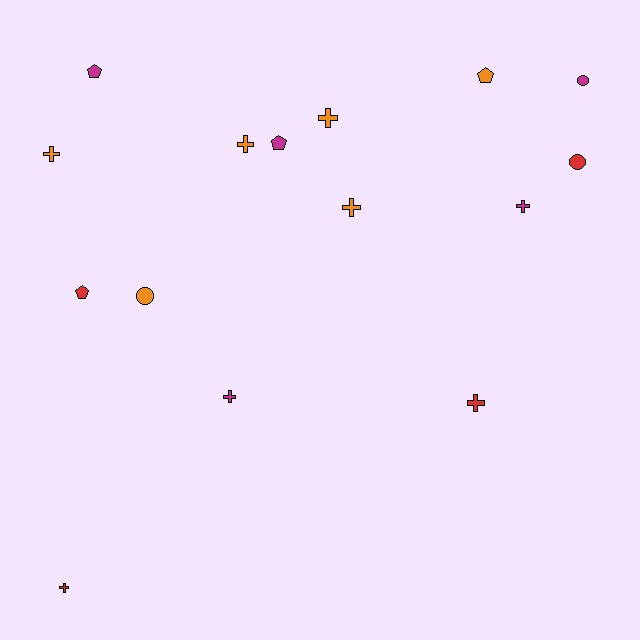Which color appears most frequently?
Orange, with 6 objects.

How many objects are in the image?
There are 15 objects.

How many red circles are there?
There is 1 red circle.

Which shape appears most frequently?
Cross, with 8 objects.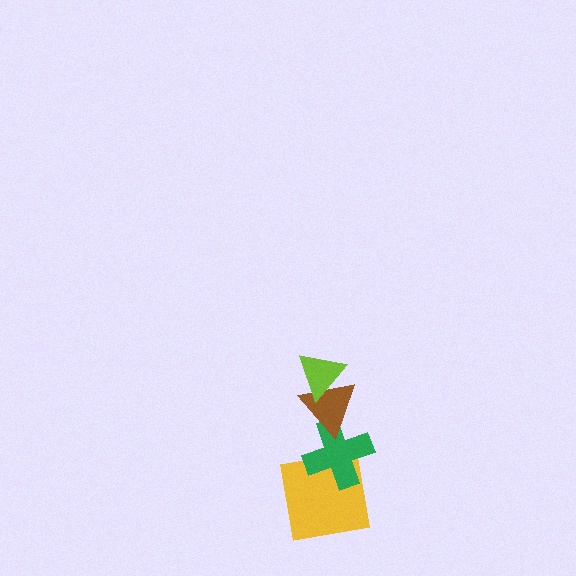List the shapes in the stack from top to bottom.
From top to bottom: the lime triangle, the brown triangle, the green cross, the yellow square.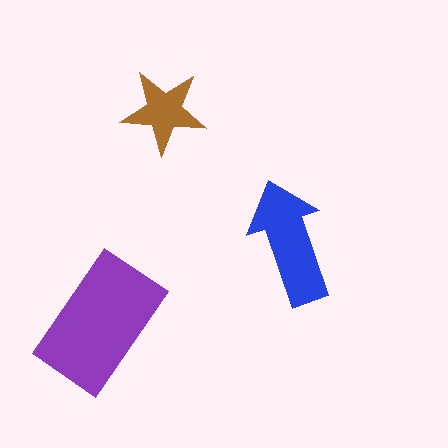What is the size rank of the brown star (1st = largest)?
3rd.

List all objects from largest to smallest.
The purple rectangle, the blue arrow, the brown star.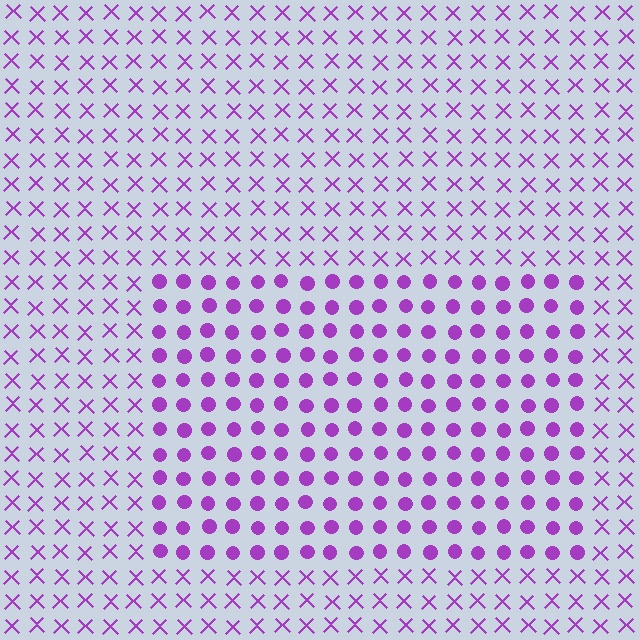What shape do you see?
I see a rectangle.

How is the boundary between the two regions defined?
The boundary is defined by a change in element shape: circles inside vs. X marks outside. All elements share the same color and spacing.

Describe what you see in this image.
The image is filled with small purple elements arranged in a uniform grid. A rectangle-shaped region contains circles, while the surrounding area contains X marks. The boundary is defined purely by the change in element shape.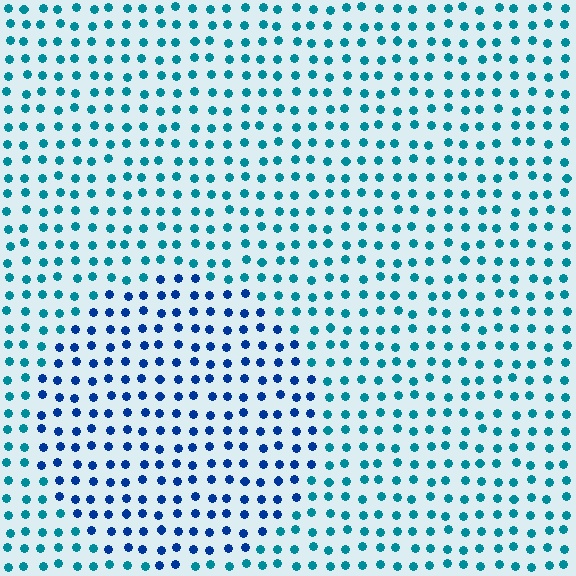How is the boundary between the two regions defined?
The boundary is defined purely by a slight shift in hue (about 35 degrees). Spacing, size, and orientation are identical on both sides.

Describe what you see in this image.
The image is filled with small teal elements in a uniform arrangement. A circle-shaped region is visible where the elements are tinted to a slightly different hue, forming a subtle color boundary.